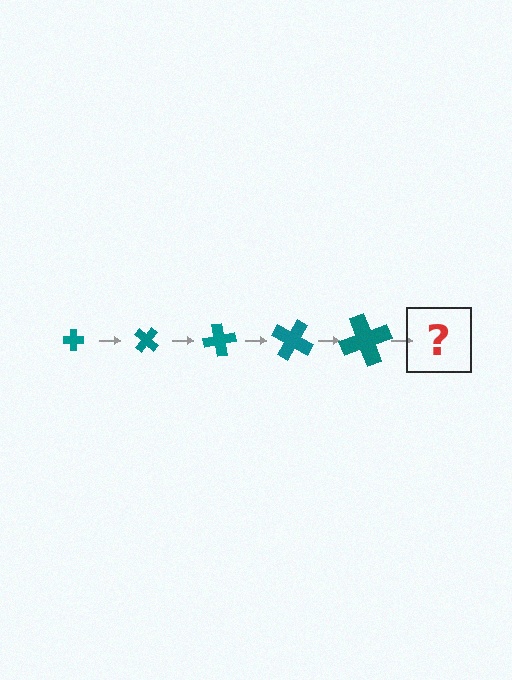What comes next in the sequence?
The next element should be a cross, larger than the previous one and rotated 200 degrees from the start.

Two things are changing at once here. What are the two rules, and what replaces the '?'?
The two rules are that the cross grows larger each step and it rotates 40 degrees each step. The '?' should be a cross, larger than the previous one and rotated 200 degrees from the start.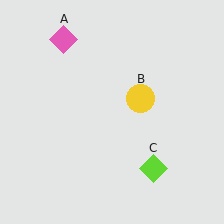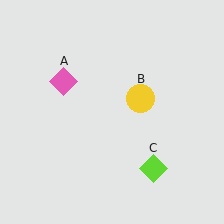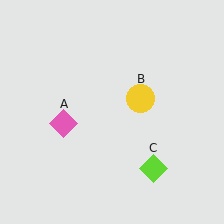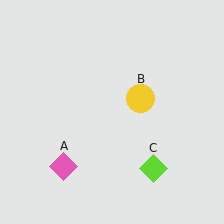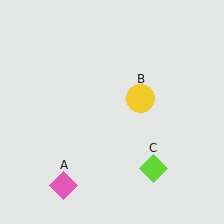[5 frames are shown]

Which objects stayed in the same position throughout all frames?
Yellow circle (object B) and lime diamond (object C) remained stationary.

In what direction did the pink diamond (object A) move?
The pink diamond (object A) moved down.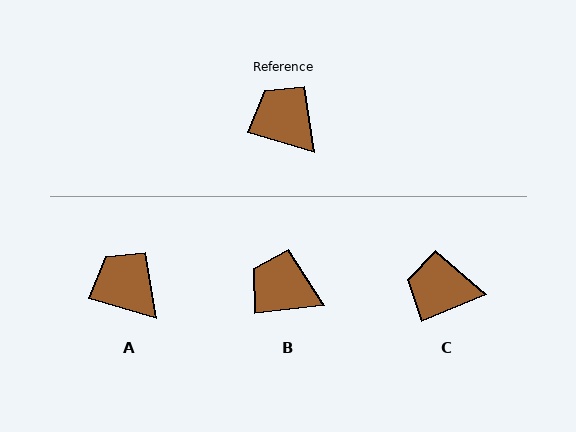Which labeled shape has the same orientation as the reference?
A.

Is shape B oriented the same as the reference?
No, it is off by about 23 degrees.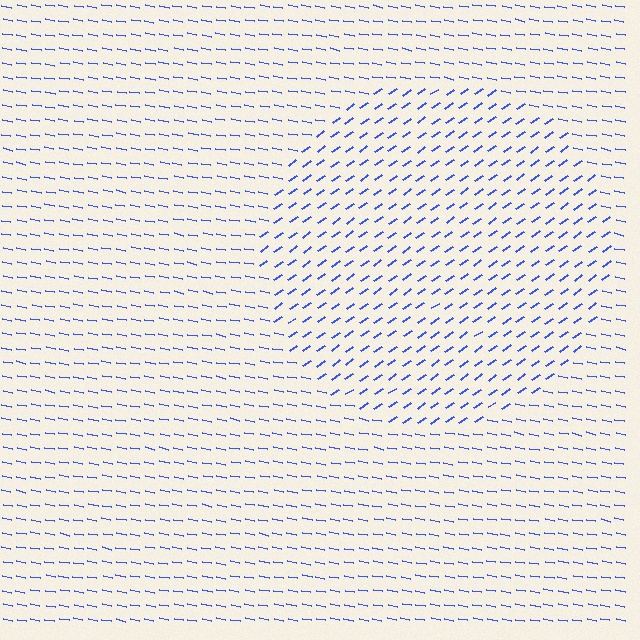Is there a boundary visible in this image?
Yes, there is a texture boundary formed by a change in line orientation.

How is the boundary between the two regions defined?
The boundary is defined purely by a change in line orientation (approximately 45 degrees difference). All lines are the same color and thickness.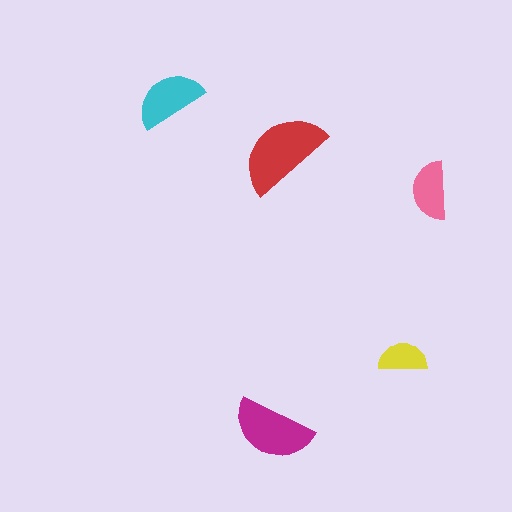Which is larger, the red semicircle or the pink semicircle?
The red one.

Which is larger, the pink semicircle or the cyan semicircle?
The cyan one.